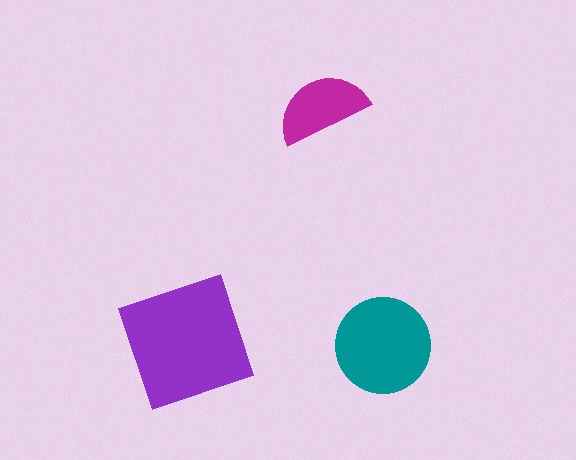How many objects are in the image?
There are 3 objects in the image.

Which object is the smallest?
The magenta semicircle.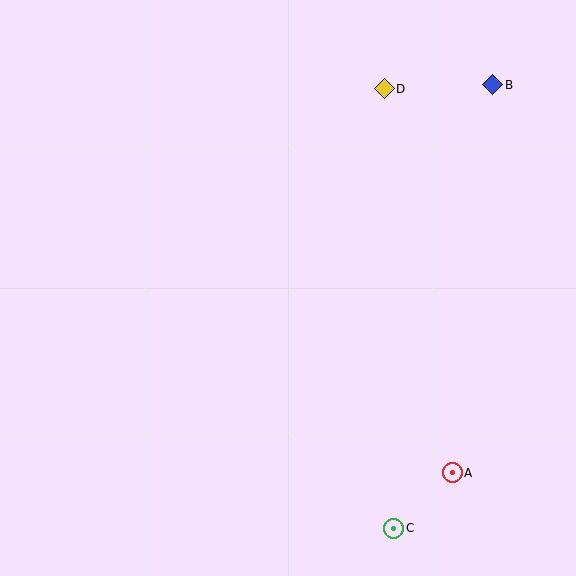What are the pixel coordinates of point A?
Point A is at (452, 473).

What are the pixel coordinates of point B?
Point B is at (493, 85).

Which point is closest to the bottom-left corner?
Point C is closest to the bottom-left corner.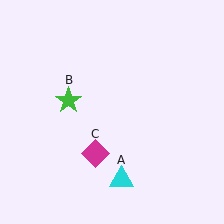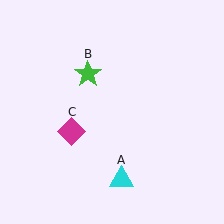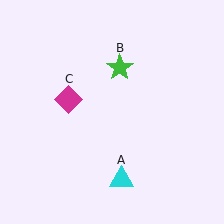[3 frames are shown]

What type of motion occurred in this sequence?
The green star (object B), magenta diamond (object C) rotated clockwise around the center of the scene.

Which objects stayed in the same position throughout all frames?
Cyan triangle (object A) remained stationary.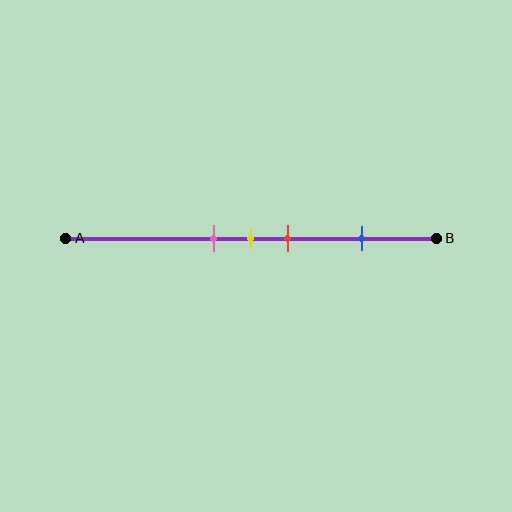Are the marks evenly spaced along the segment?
No, the marks are not evenly spaced.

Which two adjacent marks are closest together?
The pink and yellow marks are the closest adjacent pair.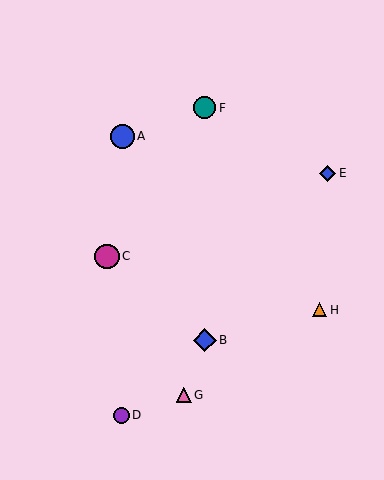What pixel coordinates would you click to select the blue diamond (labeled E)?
Click at (328, 173) to select the blue diamond E.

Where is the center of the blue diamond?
The center of the blue diamond is at (205, 340).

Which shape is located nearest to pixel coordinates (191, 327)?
The blue diamond (labeled B) at (205, 340) is nearest to that location.